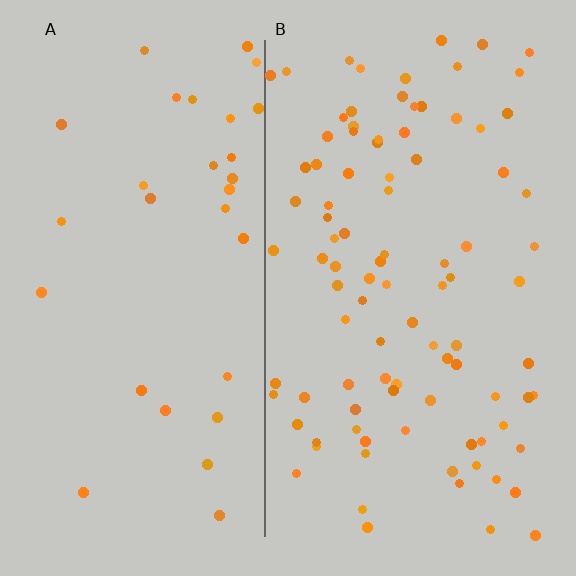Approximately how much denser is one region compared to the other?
Approximately 3.1× — region B over region A.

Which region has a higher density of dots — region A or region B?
B (the right).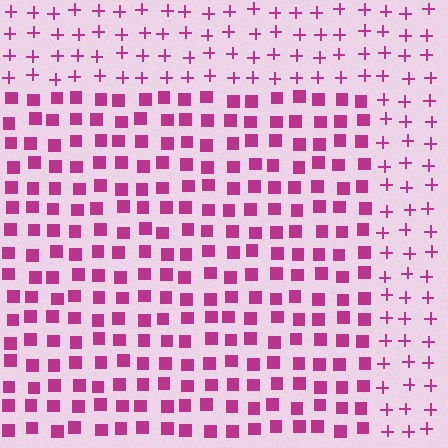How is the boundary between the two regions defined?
The boundary is defined by a change in element shape: squares inside vs. plus signs outside. All elements share the same color and spacing.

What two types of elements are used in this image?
The image uses squares inside the rectangle region and plus signs outside it.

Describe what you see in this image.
The image is filled with small magenta elements arranged in a uniform grid. A rectangle-shaped region contains squares, while the surrounding area contains plus signs. The boundary is defined purely by the change in element shape.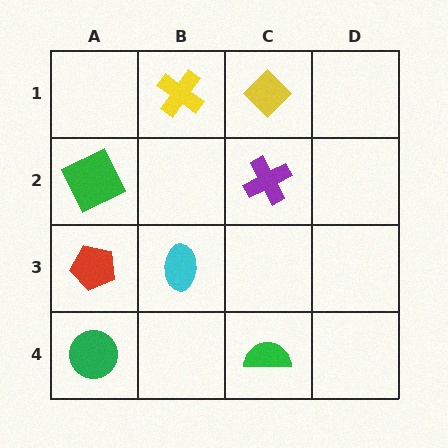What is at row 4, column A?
A green circle.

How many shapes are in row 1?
2 shapes.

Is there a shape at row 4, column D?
No, that cell is empty.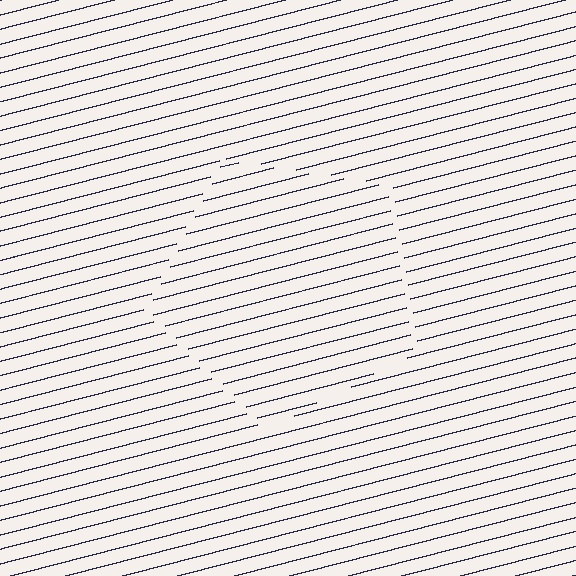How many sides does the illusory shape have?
5 sides — the line-ends trace a pentagon.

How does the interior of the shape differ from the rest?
The interior of the shape contains the same grating, shifted by half a period — the contour is defined by the phase discontinuity where line-ends from the inner and outer gratings abut.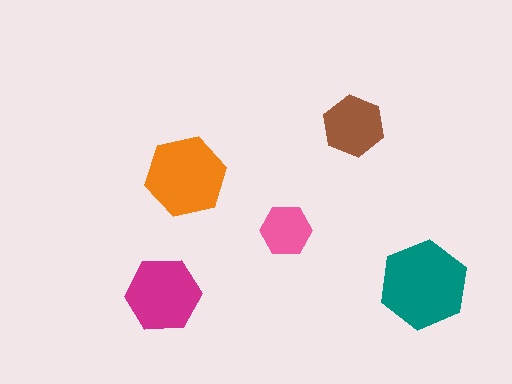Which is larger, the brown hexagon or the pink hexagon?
The brown one.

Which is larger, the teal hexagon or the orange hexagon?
The teal one.